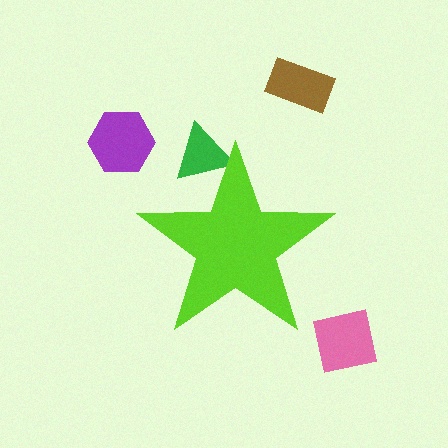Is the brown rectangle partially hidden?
No, the brown rectangle is fully visible.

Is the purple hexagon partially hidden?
No, the purple hexagon is fully visible.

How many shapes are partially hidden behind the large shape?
1 shape is partially hidden.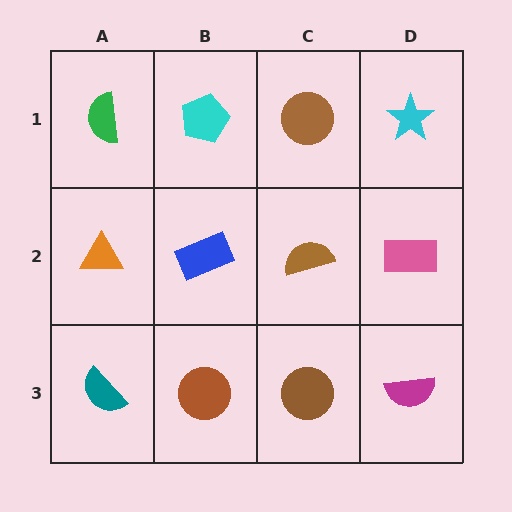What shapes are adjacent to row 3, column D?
A pink rectangle (row 2, column D), a brown circle (row 3, column C).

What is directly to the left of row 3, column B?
A teal semicircle.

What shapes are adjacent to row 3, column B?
A blue rectangle (row 2, column B), a teal semicircle (row 3, column A), a brown circle (row 3, column C).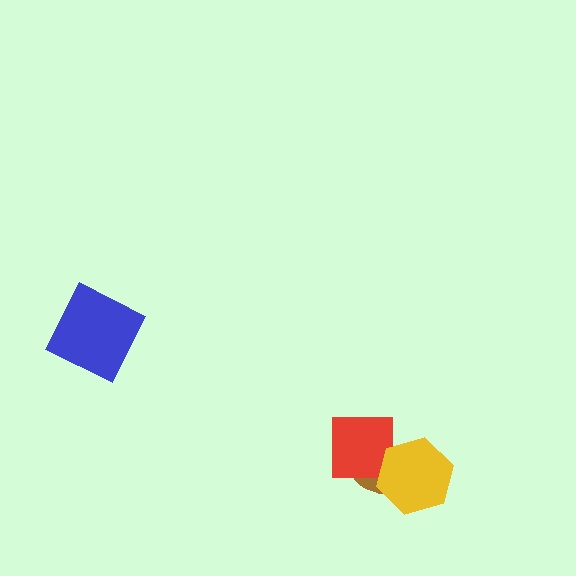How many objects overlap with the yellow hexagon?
2 objects overlap with the yellow hexagon.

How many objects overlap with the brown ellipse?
2 objects overlap with the brown ellipse.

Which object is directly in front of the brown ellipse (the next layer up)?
The red square is directly in front of the brown ellipse.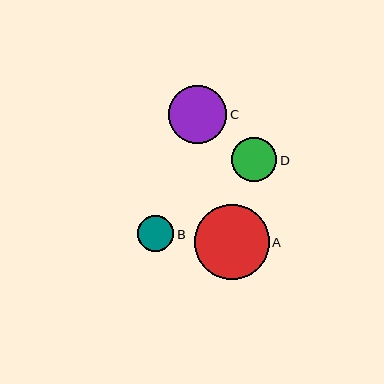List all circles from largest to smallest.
From largest to smallest: A, C, D, B.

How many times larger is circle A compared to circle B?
Circle A is approximately 2.1 times the size of circle B.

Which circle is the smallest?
Circle B is the smallest with a size of approximately 36 pixels.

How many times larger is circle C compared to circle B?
Circle C is approximately 1.6 times the size of circle B.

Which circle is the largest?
Circle A is the largest with a size of approximately 75 pixels.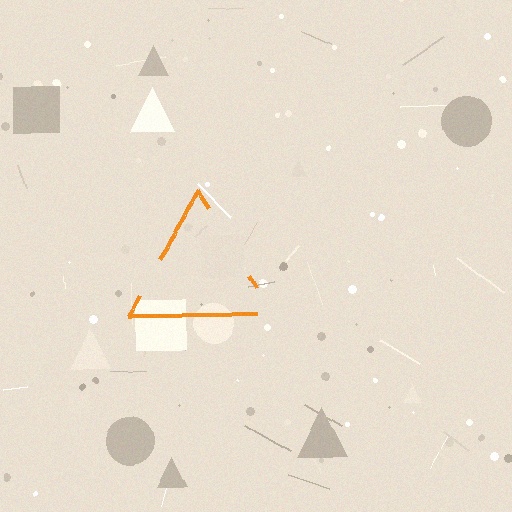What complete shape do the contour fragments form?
The contour fragments form a triangle.